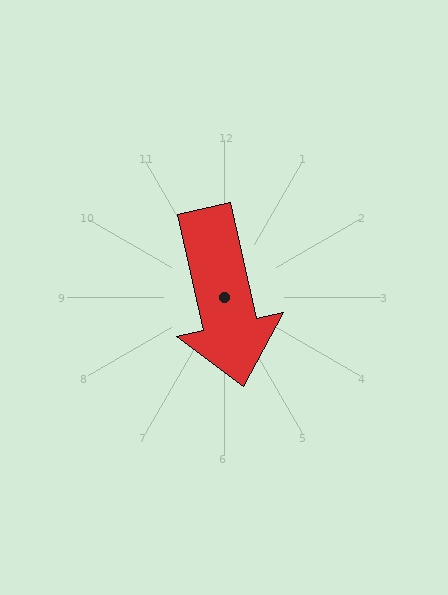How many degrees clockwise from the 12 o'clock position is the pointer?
Approximately 167 degrees.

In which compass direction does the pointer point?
South.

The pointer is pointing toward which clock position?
Roughly 6 o'clock.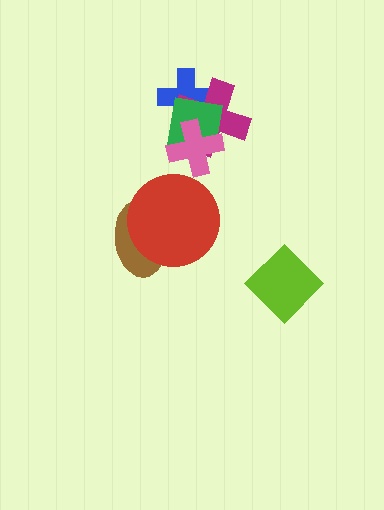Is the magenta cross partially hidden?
Yes, it is partially covered by another shape.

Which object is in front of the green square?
The pink cross is in front of the green square.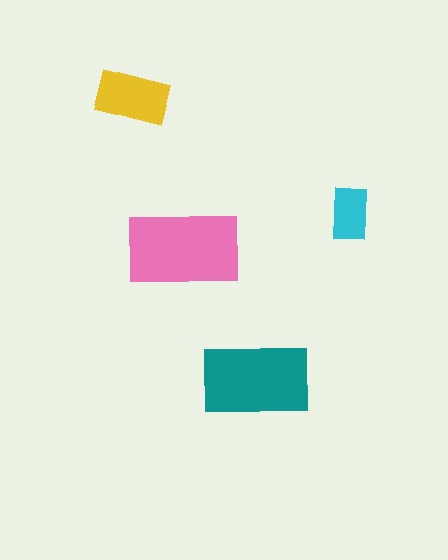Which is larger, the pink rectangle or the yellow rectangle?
The pink one.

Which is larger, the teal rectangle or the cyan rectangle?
The teal one.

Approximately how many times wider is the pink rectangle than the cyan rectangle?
About 2 times wider.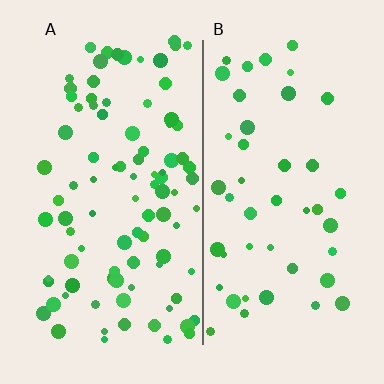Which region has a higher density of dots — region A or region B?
A (the left).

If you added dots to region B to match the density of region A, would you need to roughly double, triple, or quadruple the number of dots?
Approximately double.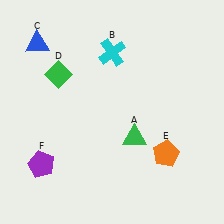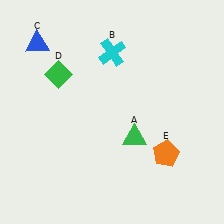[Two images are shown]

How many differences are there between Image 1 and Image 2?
There is 1 difference between the two images.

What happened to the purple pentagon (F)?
The purple pentagon (F) was removed in Image 2. It was in the bottom-left area of Image 1.